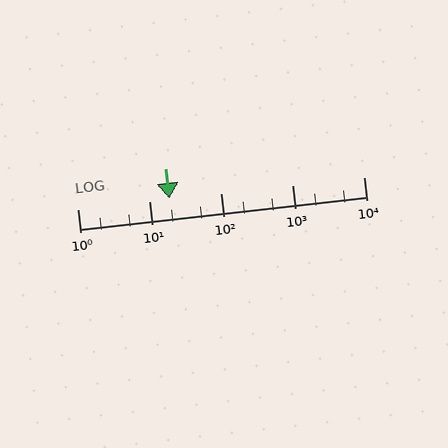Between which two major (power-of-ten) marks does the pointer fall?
The pointer is between 10 and 100.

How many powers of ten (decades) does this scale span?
The scale spans 4 decades, from 1 to 10000.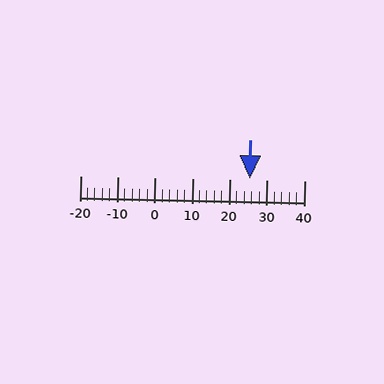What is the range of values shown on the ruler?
The ruler shows values from -20 to 40.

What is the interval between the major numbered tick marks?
The major tick marks are spaced 10 units apart.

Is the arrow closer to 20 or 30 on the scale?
The arrow is closer to 30.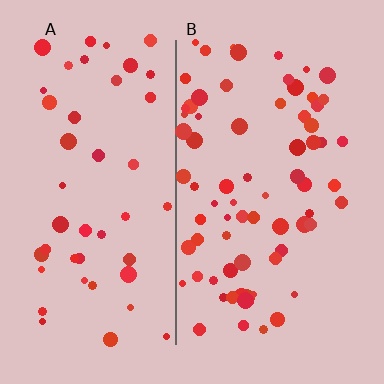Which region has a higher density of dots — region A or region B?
B (the right).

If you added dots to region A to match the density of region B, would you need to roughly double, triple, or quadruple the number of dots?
Approximately double.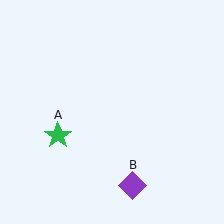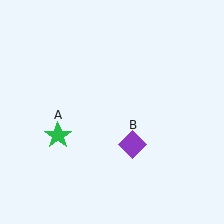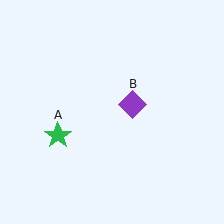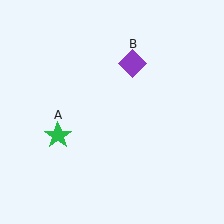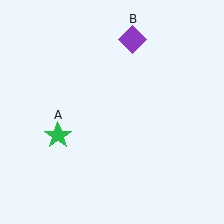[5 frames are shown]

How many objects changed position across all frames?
1 object changed position: purple diamond (object B).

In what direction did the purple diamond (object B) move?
The purple diamond (object B) moved up.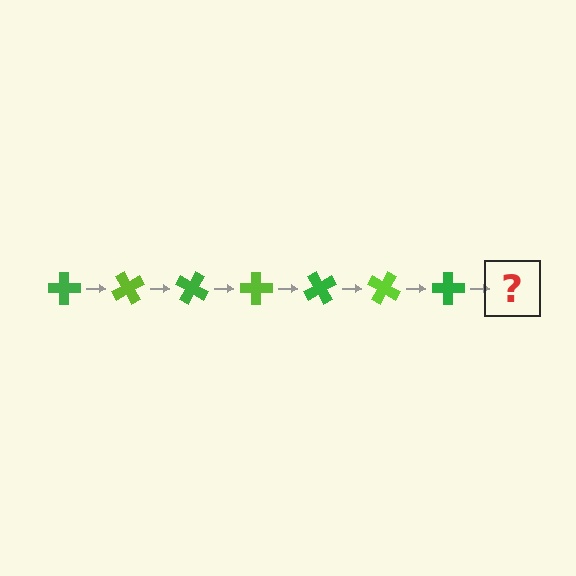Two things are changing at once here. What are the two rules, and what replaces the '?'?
The two rules are that it rotates 60 degrees each step and the color cycles through green and lime. The '?' should be a lime cross, rotated 420 degrees from the start.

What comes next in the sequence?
The next element should be a lime cross, rotated 420 degrees from the start.